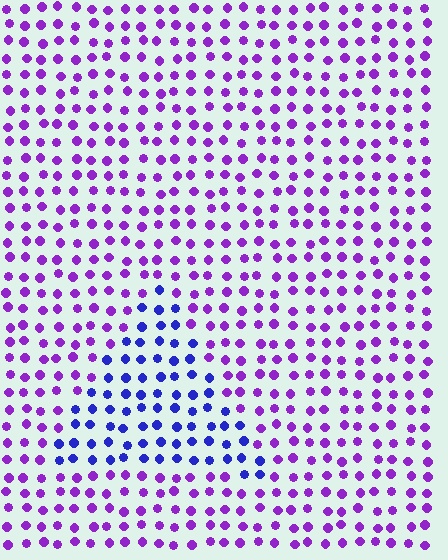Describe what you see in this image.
The image is filled with small purple elements in a uniform arrangement. A triangle-shaped region is visible where the elements are tinted to a slightly different hue, forming a subtle color boundary.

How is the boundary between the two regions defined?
The boundary is defined purely by a slight shift in hue (about 42 degrees). Spacing, size, and orientation are identical on both sides.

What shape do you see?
I see a triangle.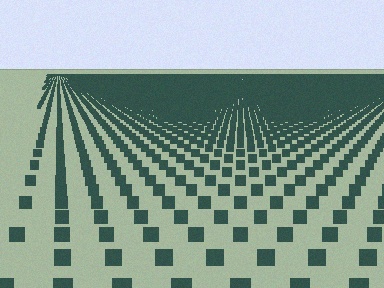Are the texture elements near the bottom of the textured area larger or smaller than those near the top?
Larger. Near the bottom, elements are closer to the viewer and appear at a bigger on-screen size.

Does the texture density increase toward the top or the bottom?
Density increases toward the top.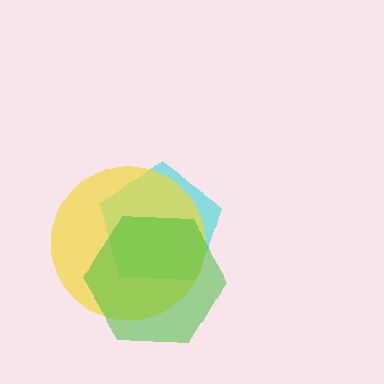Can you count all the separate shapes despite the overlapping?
Yes, there are 3 separate shapes.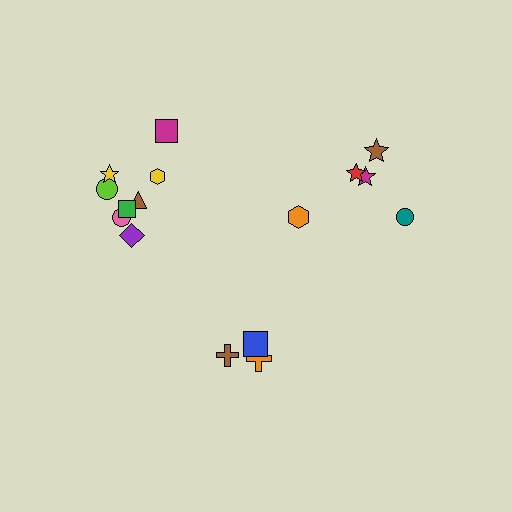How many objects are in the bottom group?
There are 3 objects.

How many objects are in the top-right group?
There are 5 objects.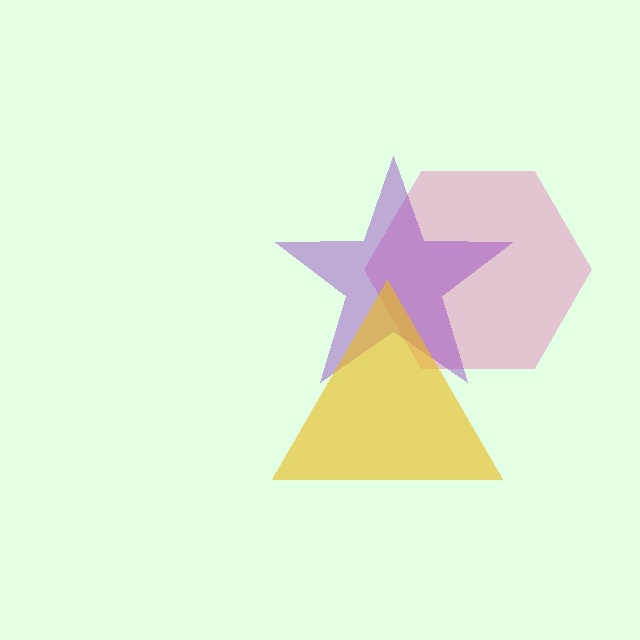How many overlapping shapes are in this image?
There are 3 overlapping shapes in the image.